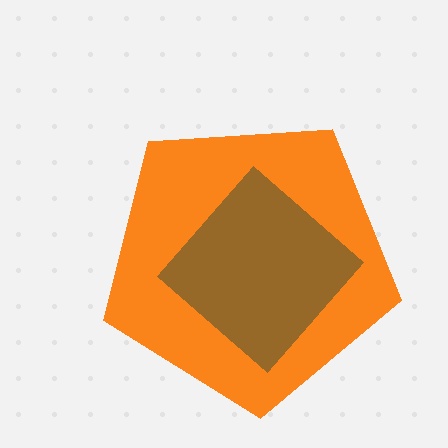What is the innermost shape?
The brown diamond.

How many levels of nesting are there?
2.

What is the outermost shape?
The orange pentagon.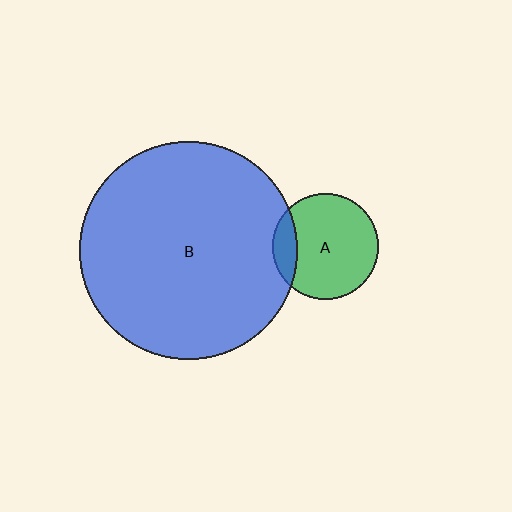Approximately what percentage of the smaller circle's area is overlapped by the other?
Approximately 15%.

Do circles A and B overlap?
Yes.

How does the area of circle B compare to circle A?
Approximately 4.2 times.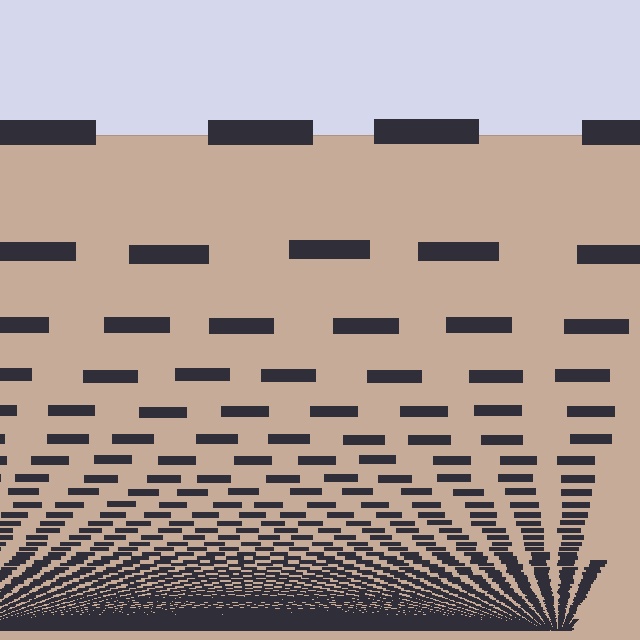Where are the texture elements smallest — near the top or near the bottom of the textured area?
Near the bottom.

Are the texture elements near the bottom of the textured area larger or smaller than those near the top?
Smaller. The gradient is inverted — elements near the bottom are smaller and denser.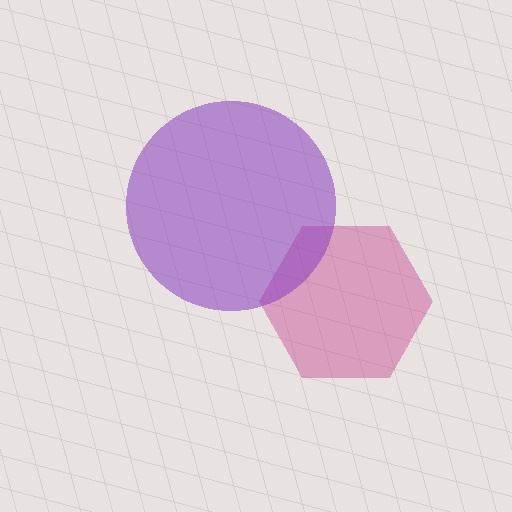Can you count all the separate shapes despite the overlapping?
Yes, there are 2 separate shapes.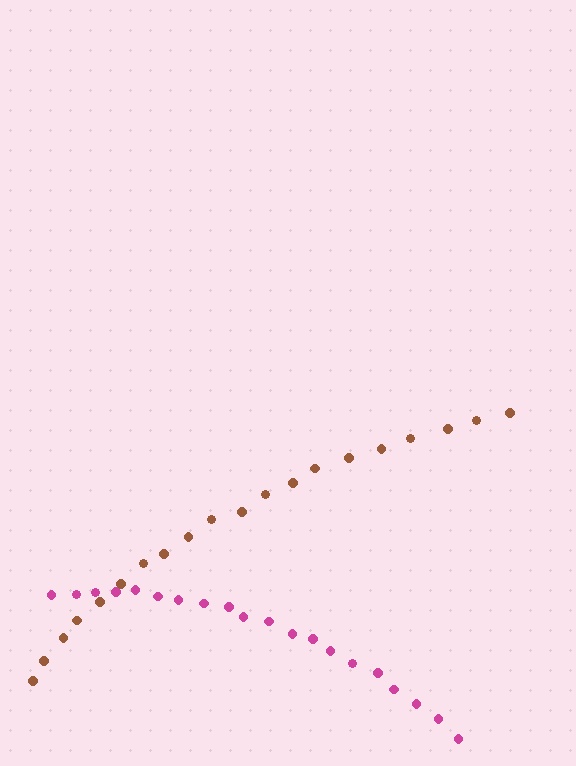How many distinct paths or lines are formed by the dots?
There are 2 distinct paths.